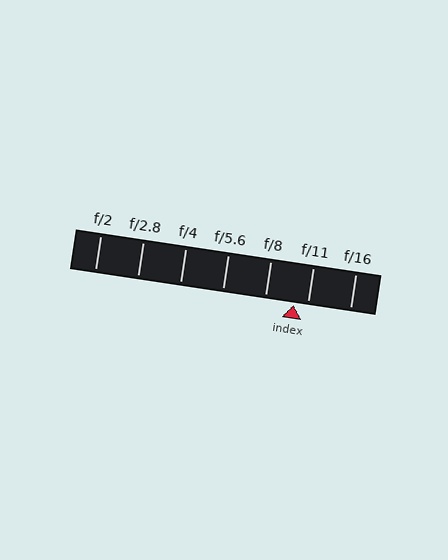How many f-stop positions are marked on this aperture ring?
There are 7 f-stop positions marked.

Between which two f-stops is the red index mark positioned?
The index mark is between f/8 and f/11.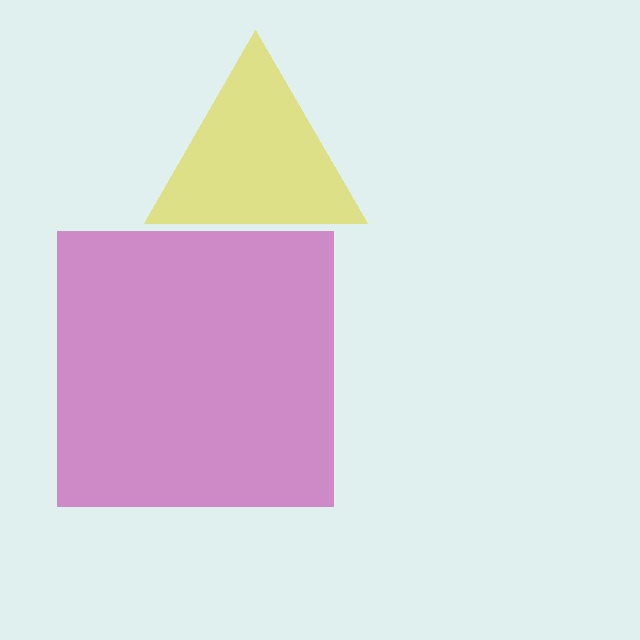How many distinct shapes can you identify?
There are 2 distinct shapes: a yellow triangle, a magenta square.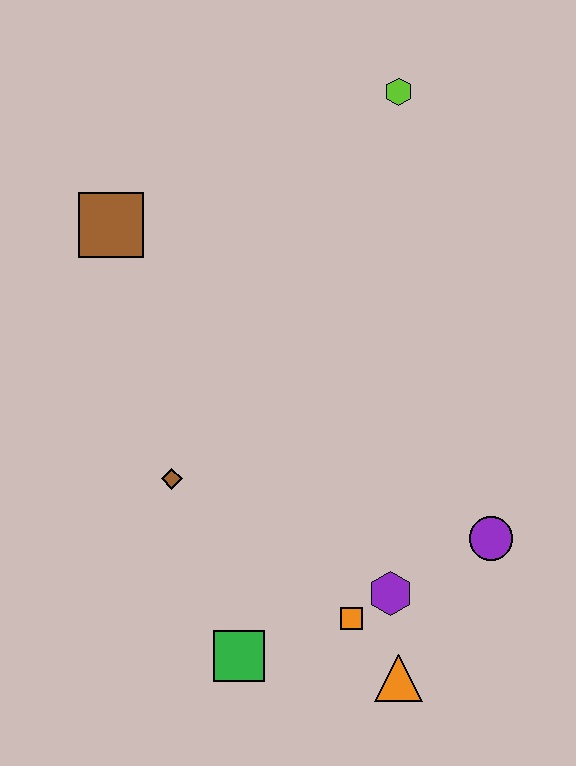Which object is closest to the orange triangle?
The orange square is closest to the orange triangle.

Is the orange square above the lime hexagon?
No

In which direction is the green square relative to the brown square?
The green square is below the brown square.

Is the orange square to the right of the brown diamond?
Yes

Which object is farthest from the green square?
The lime hexagon is farthest from the green square.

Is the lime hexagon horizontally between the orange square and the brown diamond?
No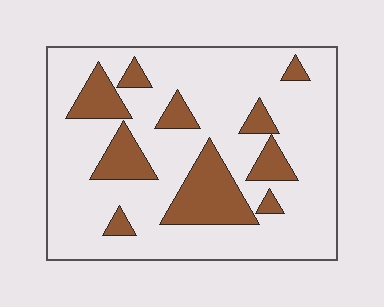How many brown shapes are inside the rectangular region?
10.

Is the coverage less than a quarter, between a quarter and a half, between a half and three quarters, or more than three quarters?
Less than a quarter.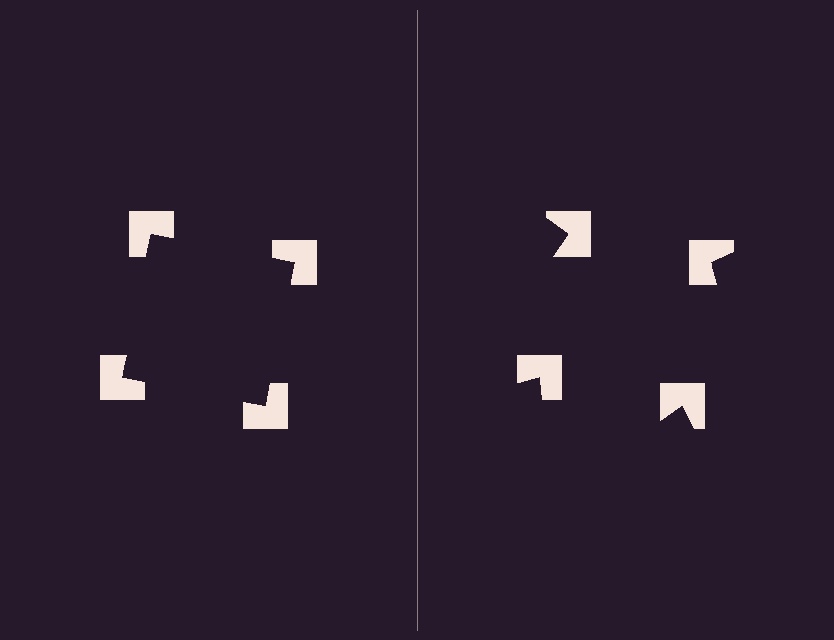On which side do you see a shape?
An illusory square appears on the left side. On the right side the wedge cuts are rotated, so no coherent shape forms.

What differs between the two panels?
The notched squares are positioned identically on both sides; only the wedge orientations differ. On the left they align to a square; on the right they are misaligned.